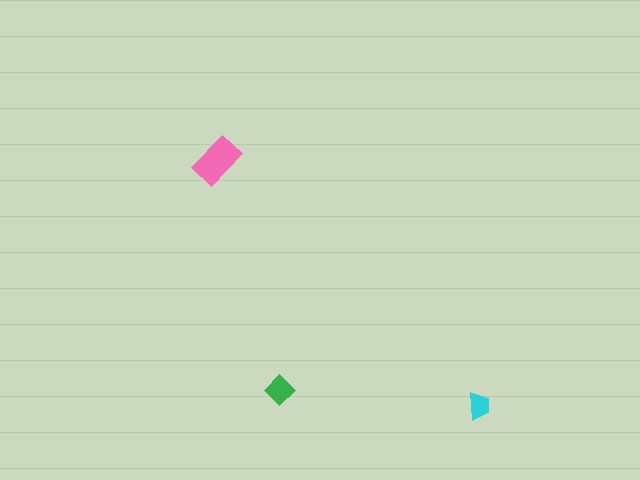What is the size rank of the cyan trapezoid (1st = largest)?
3rd.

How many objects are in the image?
There are 3 objects in the image.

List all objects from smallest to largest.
The cyan trapezoid, the green diamond, the pink rectangle.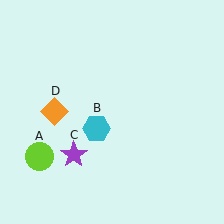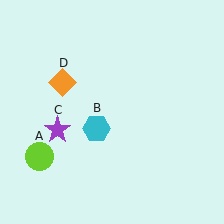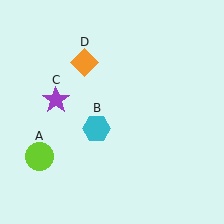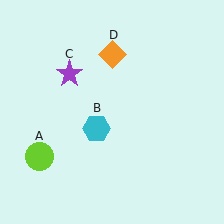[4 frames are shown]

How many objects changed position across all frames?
2 objects changed position: purple star (object C), orange diamond (object D).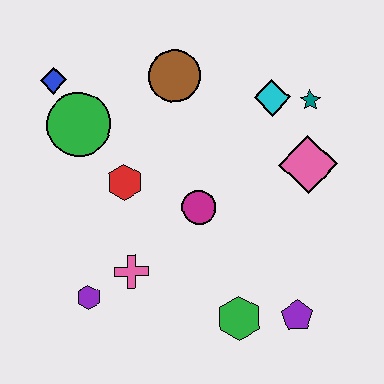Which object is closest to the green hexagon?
The purple pentagon is closest to the green hexagon.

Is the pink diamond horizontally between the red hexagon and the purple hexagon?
No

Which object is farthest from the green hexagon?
The blue diamond is farthest from the green hexagon.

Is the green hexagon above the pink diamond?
No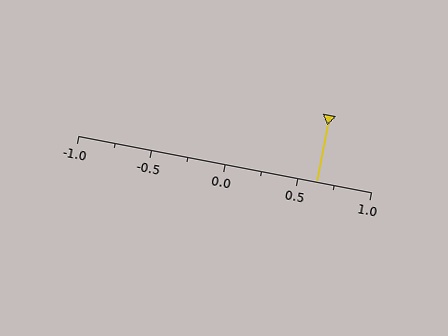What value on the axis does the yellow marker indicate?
The marker indicates approximately 0.62.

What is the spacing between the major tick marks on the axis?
The major ticks are spaced 0.5 apart.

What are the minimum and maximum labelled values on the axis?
The axis runs from -1.0 to 1.0.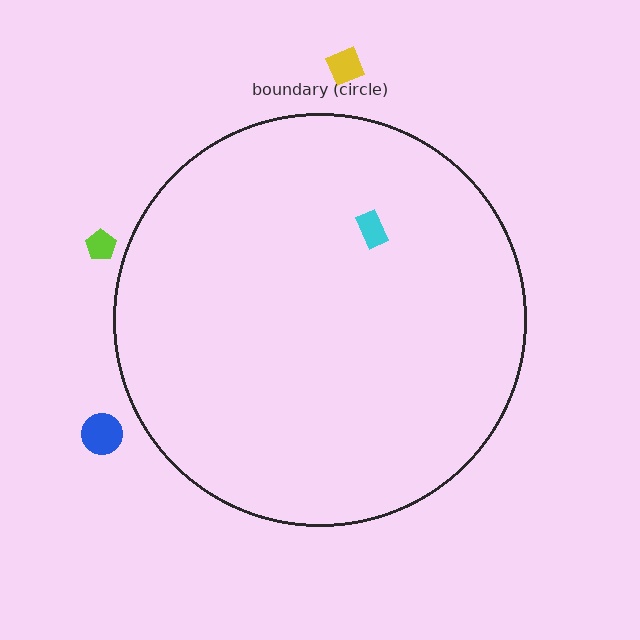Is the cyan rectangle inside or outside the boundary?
Inside.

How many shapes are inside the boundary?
1 inside, 3 outside.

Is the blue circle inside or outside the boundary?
Outside.